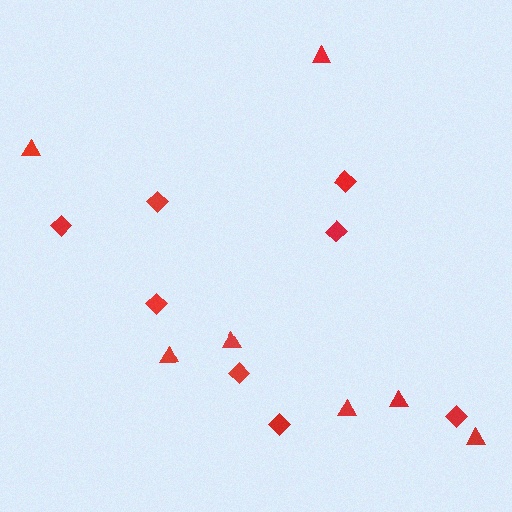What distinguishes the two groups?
There are 2 groups: one group of diamonds (8) and one group of triangles (7).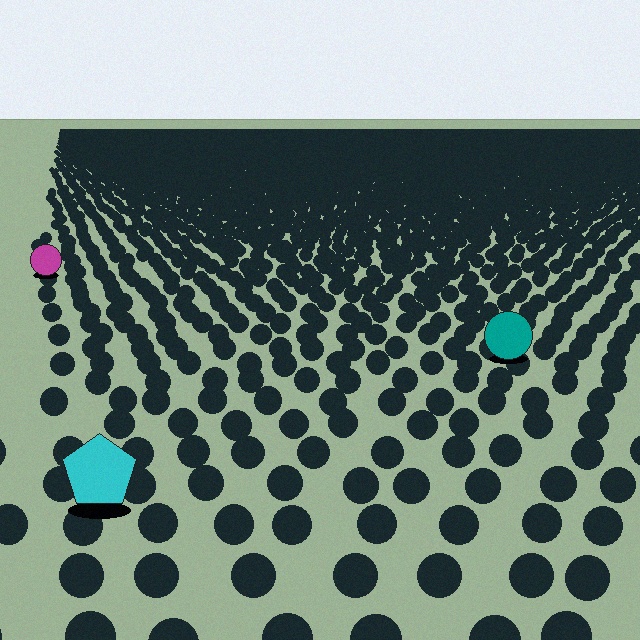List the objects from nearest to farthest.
From nearest to farthest: the cyan pentagon, the teal circle, the magenta circle.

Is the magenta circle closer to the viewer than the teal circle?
No. The teal circle is closer — you can tell from the texture gradient: the ground texture is coarser near it.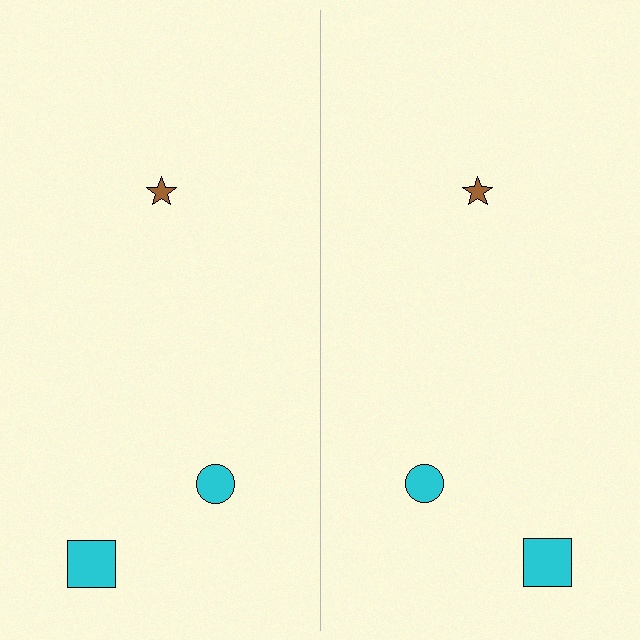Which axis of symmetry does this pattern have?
The pattern has a vertical axis of symmetry running through the center of the image.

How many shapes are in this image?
There are 6 shapes in this image.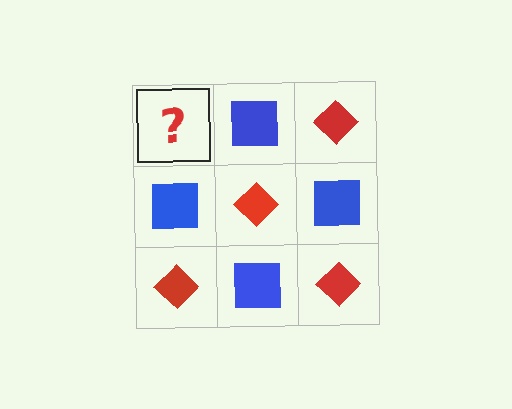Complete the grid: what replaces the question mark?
The question mark should be replaced with a red diamond.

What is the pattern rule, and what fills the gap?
The rule is that it alternates red diamond and blue square in a checkerboard pattern. The gap should be filled with a red diamond.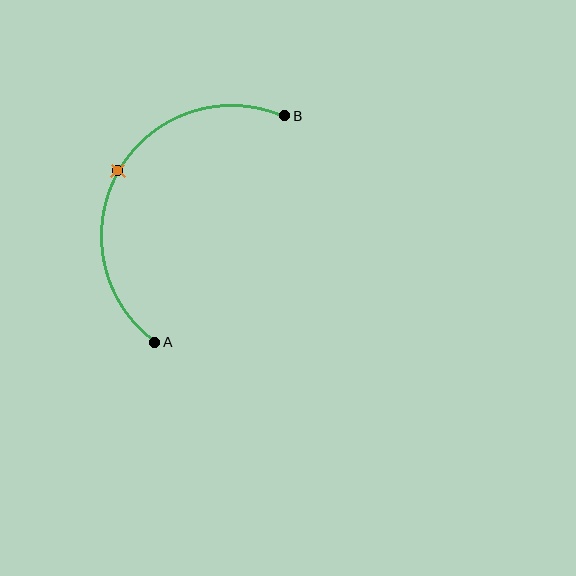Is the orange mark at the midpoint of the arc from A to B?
Yes. The orange mark lies on the arc at equal arc-length from both A and B — it is the arc midpoint.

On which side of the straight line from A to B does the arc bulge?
The arc bulges to the left of the straight line connecting A and B.